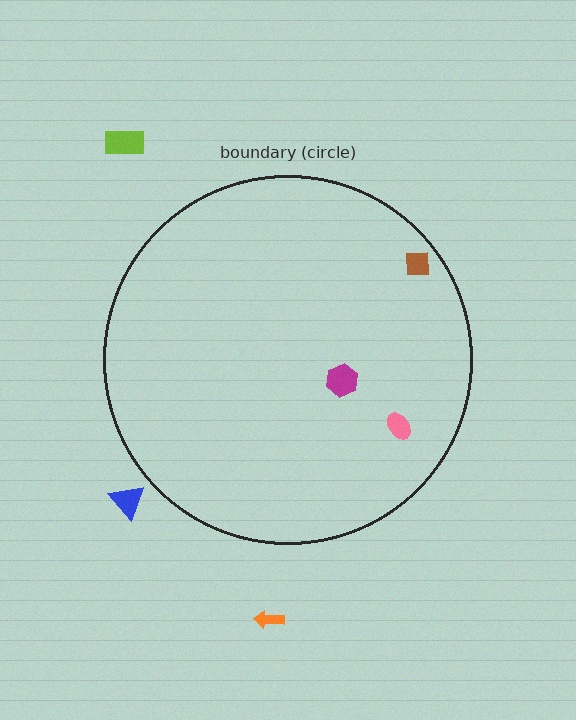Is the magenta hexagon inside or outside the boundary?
Inside.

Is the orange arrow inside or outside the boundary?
Outside.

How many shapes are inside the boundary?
3 inside, 3 outside.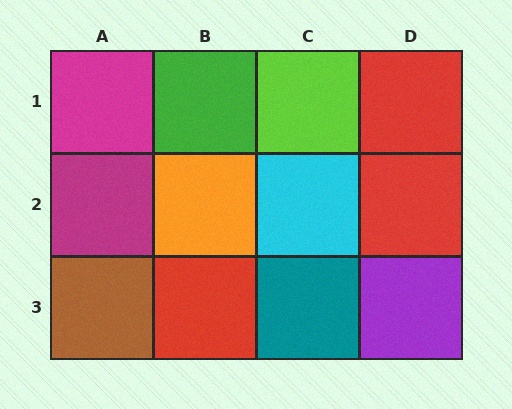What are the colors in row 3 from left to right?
Brown, red, teal, purple.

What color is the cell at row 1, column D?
Red.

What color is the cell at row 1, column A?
Magenta.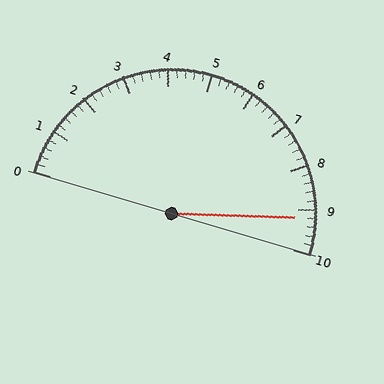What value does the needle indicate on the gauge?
The needle indicates approximately 9.2.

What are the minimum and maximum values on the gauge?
The gauge ranges from 0 to 10.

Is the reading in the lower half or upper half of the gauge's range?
The reading is in the upper half of the range (0 to 10).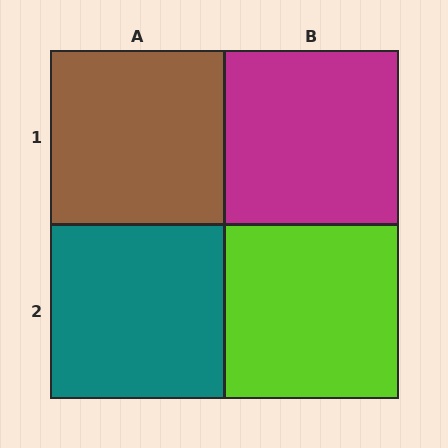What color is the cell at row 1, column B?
Magenta.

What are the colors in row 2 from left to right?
Teal, lime.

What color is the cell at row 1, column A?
Brown.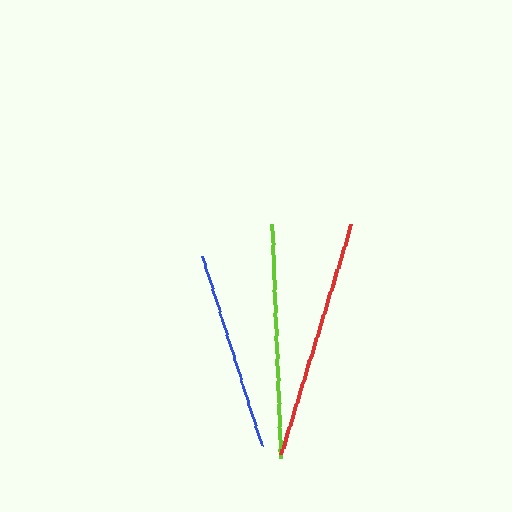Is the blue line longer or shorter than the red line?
The red line is longer than the blue line.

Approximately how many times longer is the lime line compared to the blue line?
The lime line is approximately 1.2 times the length of the blue line.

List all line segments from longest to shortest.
From longest to shortest: red, lime, blue.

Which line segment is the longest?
The red line is the longest at approximately 241 pixels.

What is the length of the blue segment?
The blue segment is approximately 199 pixels long.